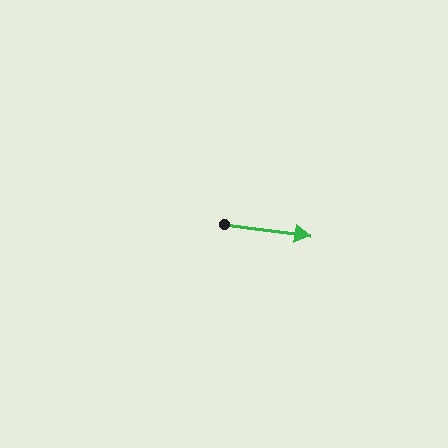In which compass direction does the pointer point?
East.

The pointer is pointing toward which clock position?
Roughly 3 o'clock.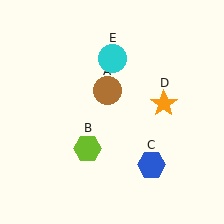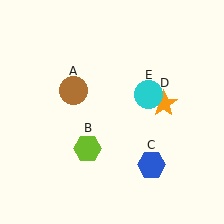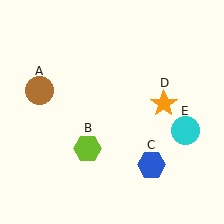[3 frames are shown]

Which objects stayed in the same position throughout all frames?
Lime hexagon (object B) and blue hexagon (object C) and orange star (object D) remained stationary.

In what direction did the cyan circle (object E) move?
The cyan circle (object E) moved down and to the right.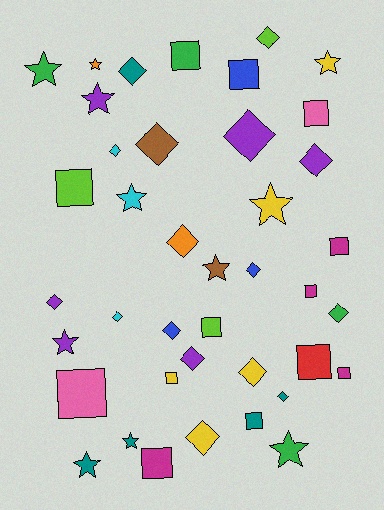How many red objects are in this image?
There is 1 red object.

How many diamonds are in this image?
There are 16 diamonds.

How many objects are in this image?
There are 40 objects.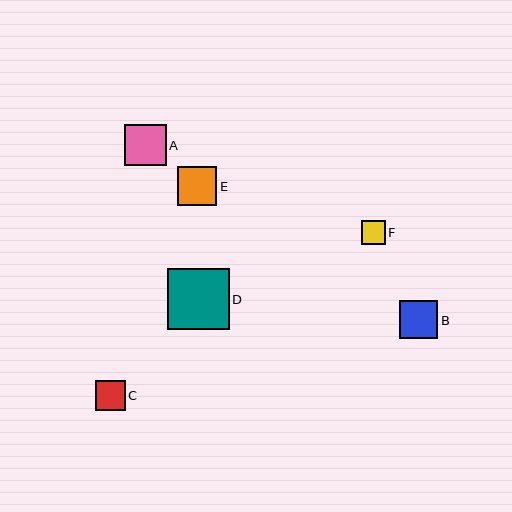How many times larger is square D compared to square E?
Square D is approximately 1.6 times the size of square E.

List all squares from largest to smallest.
From largest to smallest: D, A, E, B, C, F.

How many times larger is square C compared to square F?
Square C is approximately 1.2 times the size of square F.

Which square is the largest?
Square D is the largest with a size of approximately 61 pixels.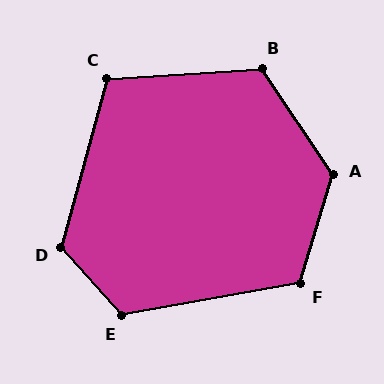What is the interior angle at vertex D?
Approximately 123 degrees (obtuse).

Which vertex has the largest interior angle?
A, at approximately 130 degrees.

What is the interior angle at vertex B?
Approximately 120 degrees (obtuse).